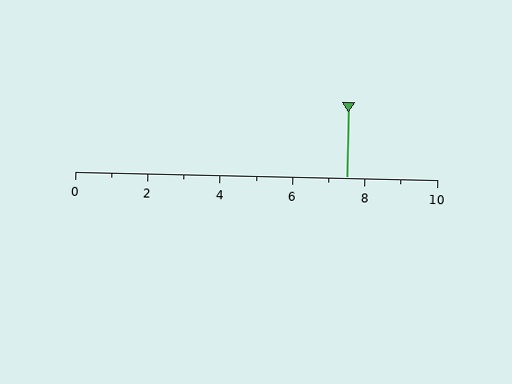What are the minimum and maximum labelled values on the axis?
The axis runs from 0 to 10.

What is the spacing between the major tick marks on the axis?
The major ticks are spaced 2 apart.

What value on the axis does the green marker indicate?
The marker indicates approximately 7.5.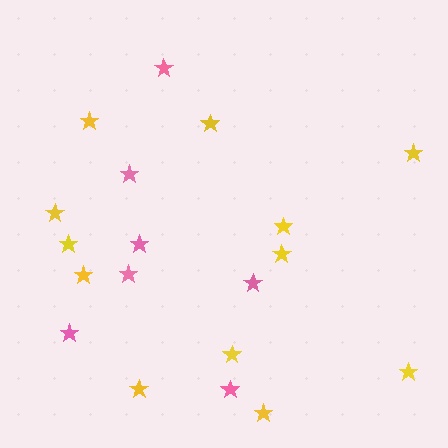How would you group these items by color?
There are 2 groups: one group of yellow stars (12) and one group of pink stars (7).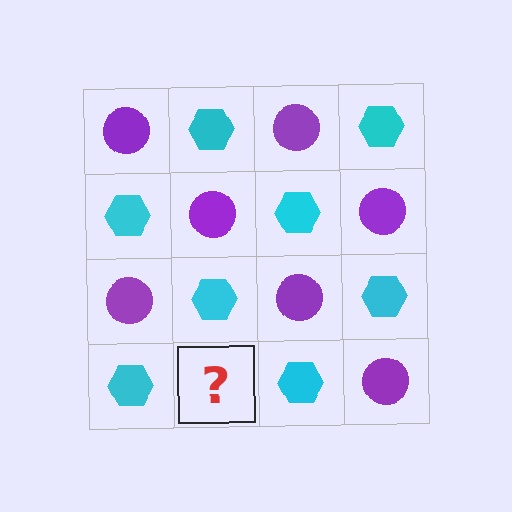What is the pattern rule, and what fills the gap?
The rule is that it alternates purple circle and cyan hexagon in a checkerboard pattern. The gap should be filled with a purple circle.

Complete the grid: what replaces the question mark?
The question mark should be replaced with a purple circle.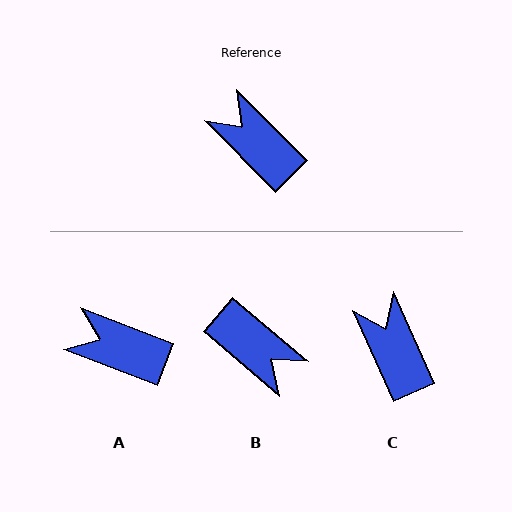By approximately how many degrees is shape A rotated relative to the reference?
Approximately 24 degrees counter-clockwise.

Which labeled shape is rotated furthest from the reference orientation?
B, about 175 degrees away.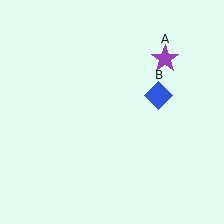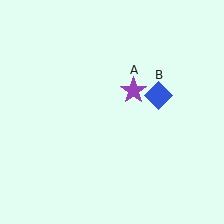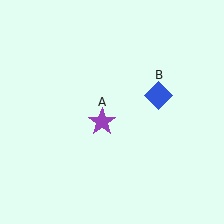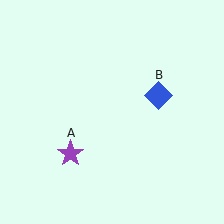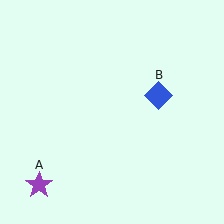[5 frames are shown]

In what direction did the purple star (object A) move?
The purple star (object A) moved down and to the left.